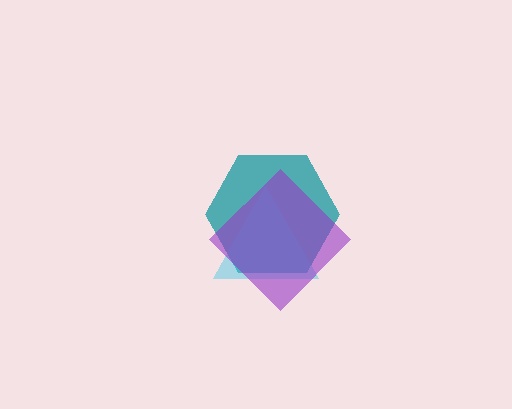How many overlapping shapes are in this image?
There are 3 overlapping shapes in the image.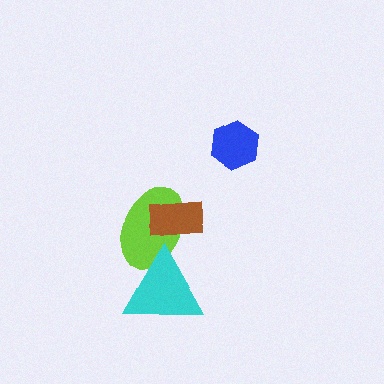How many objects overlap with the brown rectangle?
1 object overlaps with the brown rectangle.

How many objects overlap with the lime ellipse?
2 objects overlap with the lime ellipse.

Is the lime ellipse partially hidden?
Yes, it is partially covered by another shape.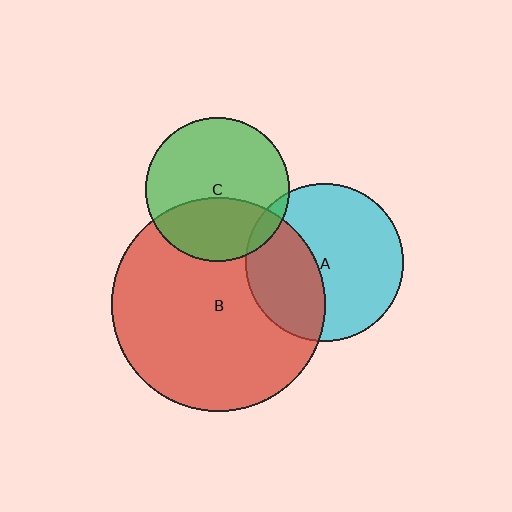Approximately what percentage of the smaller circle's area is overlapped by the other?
Approximately 35%.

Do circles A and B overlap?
Yes.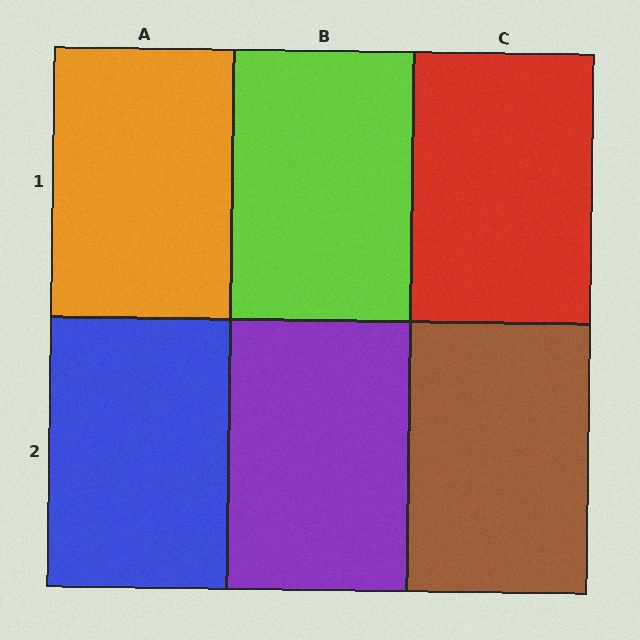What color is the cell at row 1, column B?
Lime.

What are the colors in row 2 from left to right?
Blue, purple, brown.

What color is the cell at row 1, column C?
Red.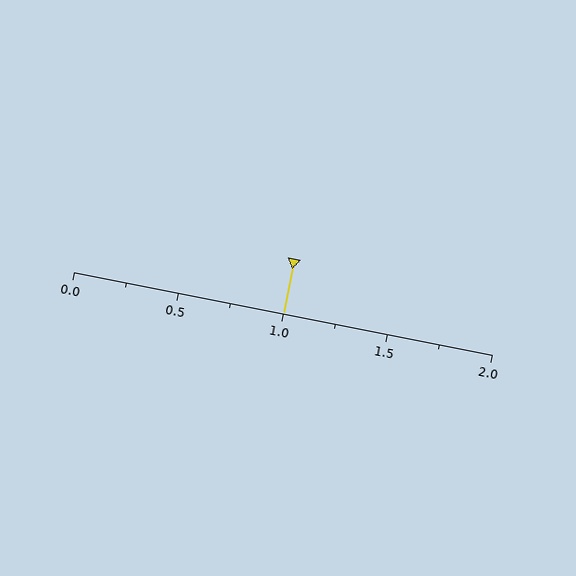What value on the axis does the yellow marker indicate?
The marker indicates approximately 1.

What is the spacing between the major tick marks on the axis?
The major ticks are spaced 0.5 apart.